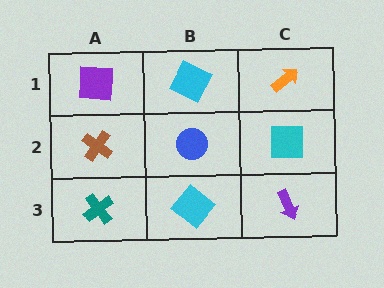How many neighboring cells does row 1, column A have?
2.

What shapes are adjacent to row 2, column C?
An orange arrow (row 1, column C), a purple arrow (row 3, column C), a blue circle (row 2, column B).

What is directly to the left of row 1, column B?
A purple square.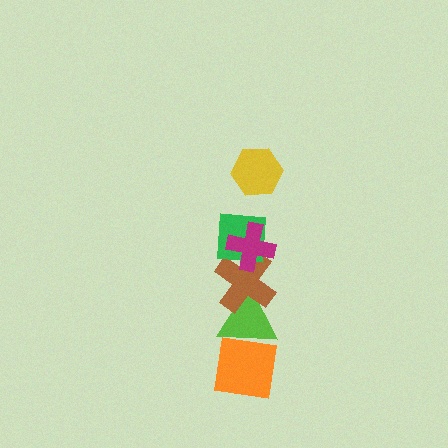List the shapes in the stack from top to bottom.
From top to bottom: the yellow hexagon, the magenta cross, the green square, the brown cross, the lime triangle, the orange square.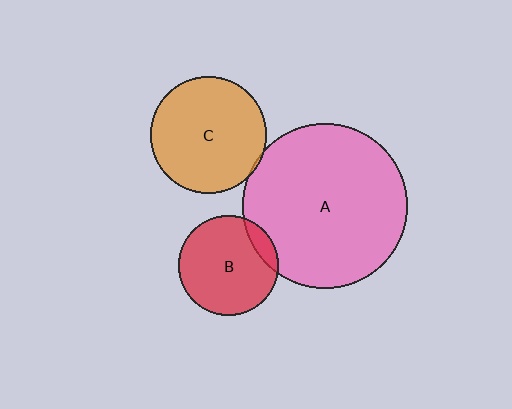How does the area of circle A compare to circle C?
Approximately 2.0 times.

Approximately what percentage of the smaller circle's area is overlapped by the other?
Approximately 5%.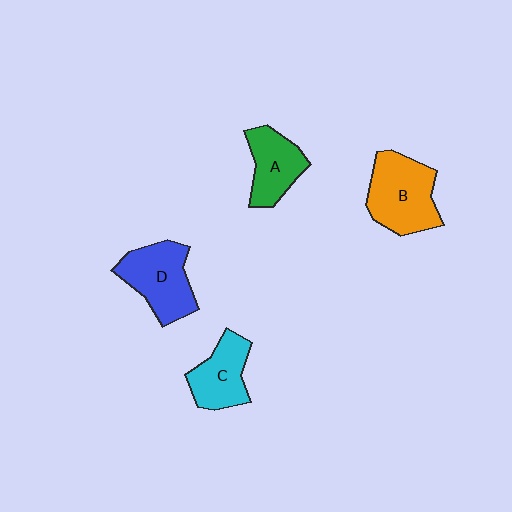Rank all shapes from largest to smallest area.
From largest to smallest: B (orange), D (blue), C (cyan), A (green).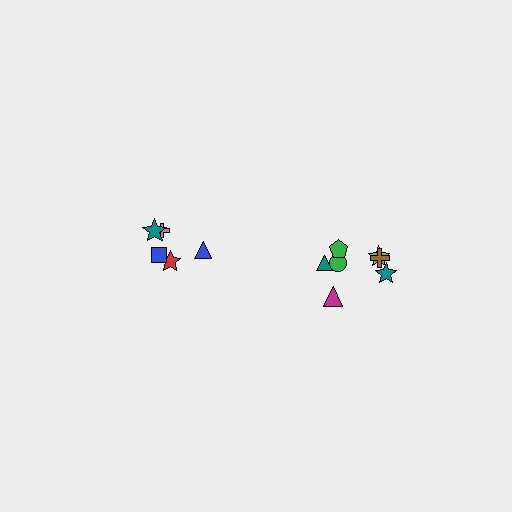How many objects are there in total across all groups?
There are 12 objects.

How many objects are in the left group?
There are 5 objects.